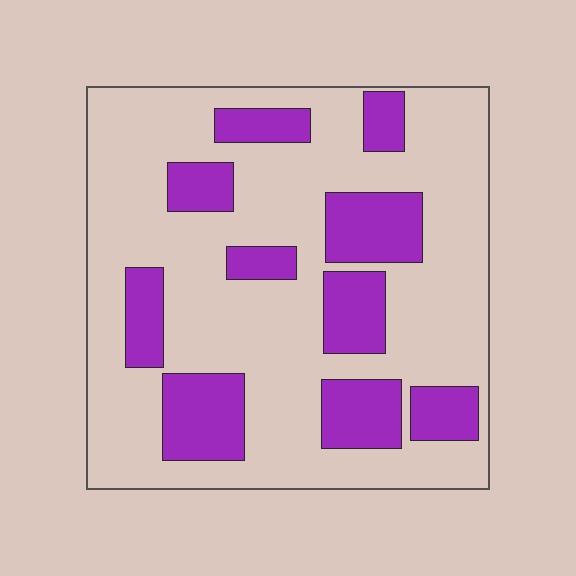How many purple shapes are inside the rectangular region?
10.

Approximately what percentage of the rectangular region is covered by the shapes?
Approximately 25%.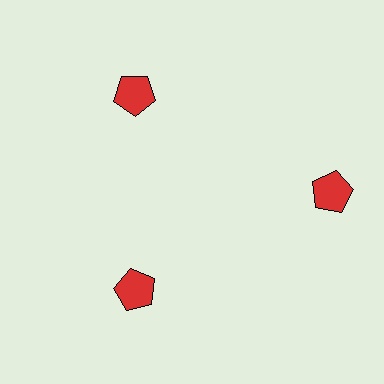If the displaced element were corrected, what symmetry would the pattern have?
It would have 3-fold rotational symmetry — the pattern would map onto itself every 120 degrees.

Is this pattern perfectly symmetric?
No. The 3 red pentagons are arranged in a ring, but one element near the 3 o'clock position is pushed outward from the center, breaking the 3-fold rotational symmetry.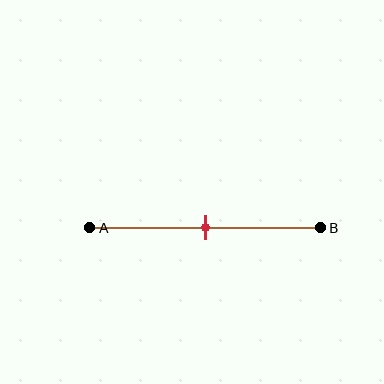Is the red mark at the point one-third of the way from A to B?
No, the mark is at about 50% from A, not at the 33% one-third point.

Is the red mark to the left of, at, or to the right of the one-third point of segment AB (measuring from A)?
The red mark is to the right of the one-third point of segment AB.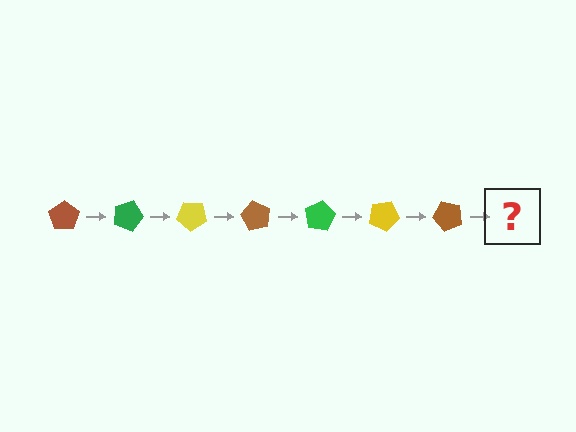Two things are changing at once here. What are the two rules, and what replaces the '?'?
The two rules are that it rotates 20 degrees each step and the color cycles through brown, green, and yellow. The '?' should be a green pentagon, rotated 140 degrees from the start.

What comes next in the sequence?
The next element should be a green pentagon, rotated 140 degrees from the start.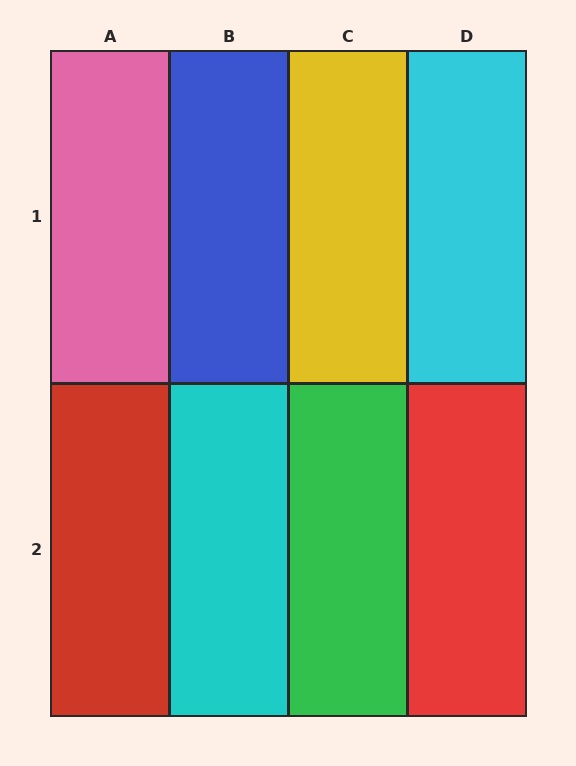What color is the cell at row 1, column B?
Blue.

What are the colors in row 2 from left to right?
Red, cyan, green, red.